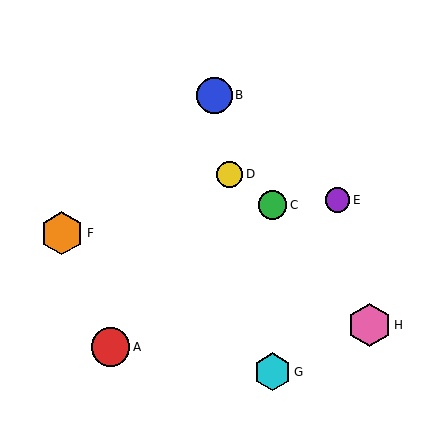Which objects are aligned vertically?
Objects C, G are aligned vertically.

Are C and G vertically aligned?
Yes, both are at x≈272.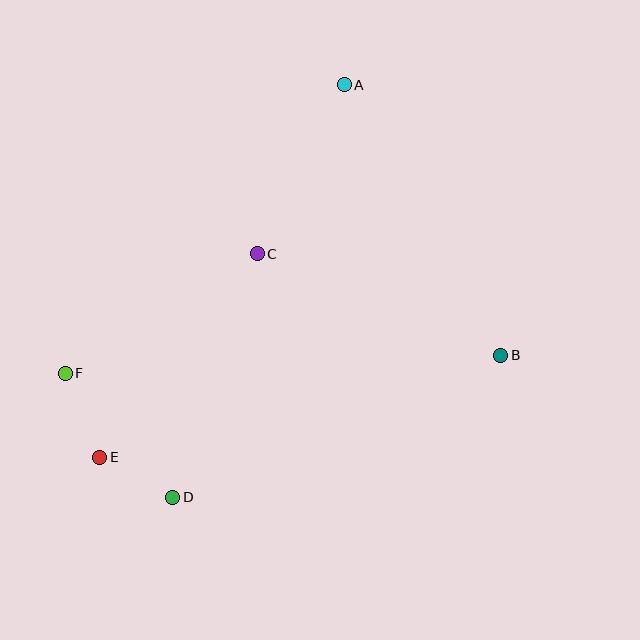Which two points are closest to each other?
Points D and E are closest to each other.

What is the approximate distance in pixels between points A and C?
The distance between A and C is approximately 190 pixels.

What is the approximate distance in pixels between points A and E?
The distance between A and E is approximately 446 pixels.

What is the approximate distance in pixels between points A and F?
The distance between A and F is approximately 401 pixels.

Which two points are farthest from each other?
Points A and D are farthest from each other.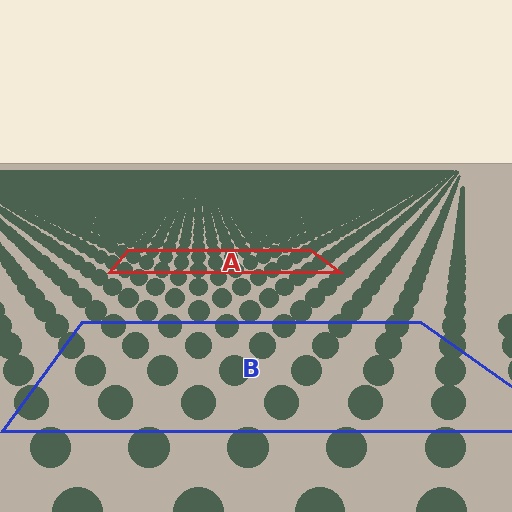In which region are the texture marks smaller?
The texture marks are smaller in region A, because it is farther away.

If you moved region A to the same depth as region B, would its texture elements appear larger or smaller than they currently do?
They would appear larger. At a closer depth, the same texture elements are projected at a bigger on-screen size.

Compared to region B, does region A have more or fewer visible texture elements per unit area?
Region A has more texture elements per unit area — they are packed more densely because it is farther away.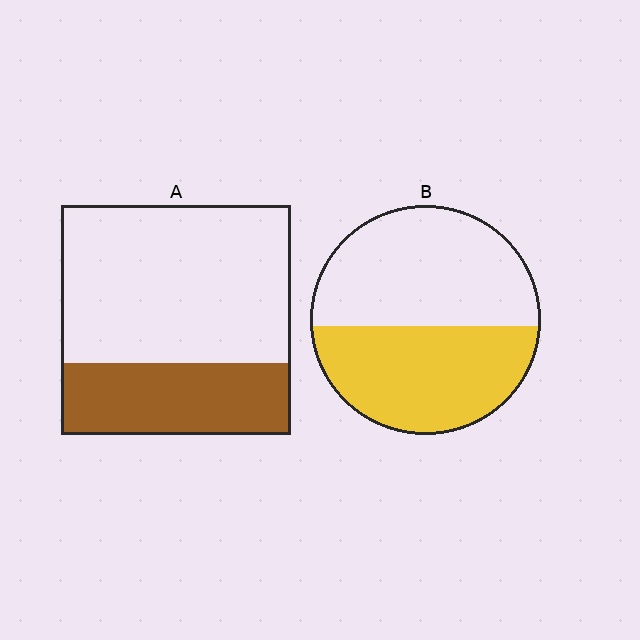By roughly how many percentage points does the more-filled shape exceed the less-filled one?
By roughly 15 percentage points (B over A).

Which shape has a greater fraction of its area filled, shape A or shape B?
Shape B.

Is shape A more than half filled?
No.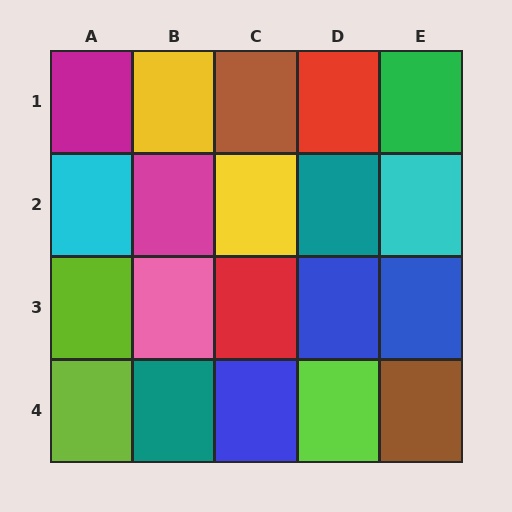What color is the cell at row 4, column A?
Lime.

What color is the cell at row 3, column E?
Blue.